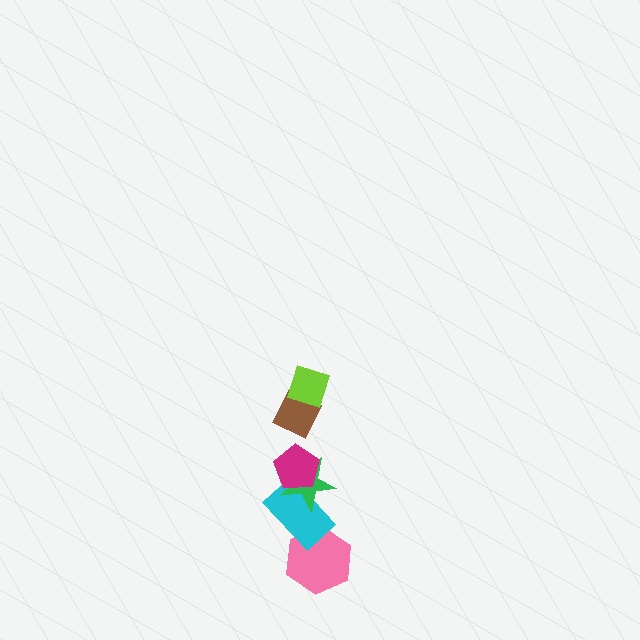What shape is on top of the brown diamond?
The lime diamond is on top of the brown diamond.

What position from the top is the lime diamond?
The lime diamond is 1st from the top.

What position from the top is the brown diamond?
The brown diamond is 2nd from the top.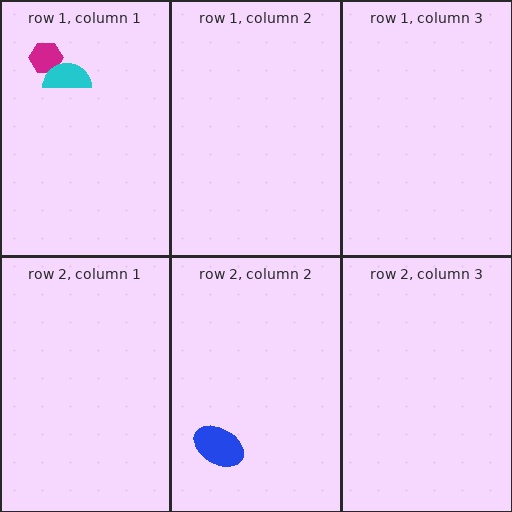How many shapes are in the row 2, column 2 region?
1.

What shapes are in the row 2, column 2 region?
The blue ellipse.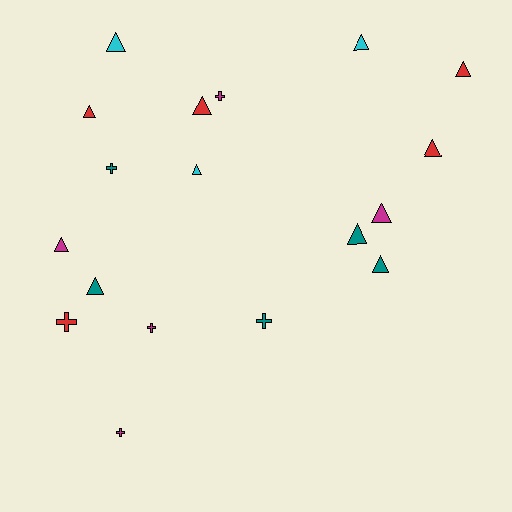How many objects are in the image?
There are 18 objects.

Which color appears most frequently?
Red, with 5 objects.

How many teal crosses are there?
There are 2 teal crosses.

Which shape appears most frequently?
Triangle, with 12 objects.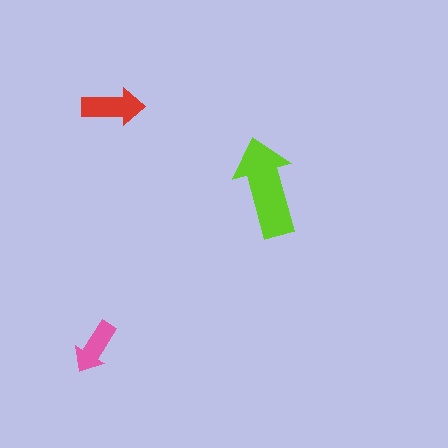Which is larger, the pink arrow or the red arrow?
The red one.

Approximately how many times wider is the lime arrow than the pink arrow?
About 2 times wider.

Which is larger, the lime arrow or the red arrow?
The lime one.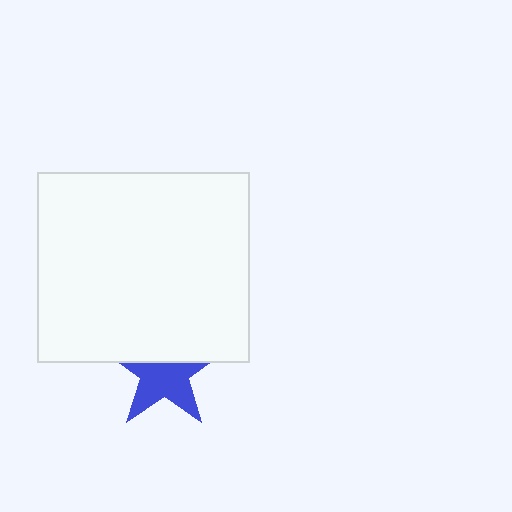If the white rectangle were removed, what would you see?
You would see the complete blue star.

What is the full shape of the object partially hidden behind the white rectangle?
The partially hidden object is a blue star.